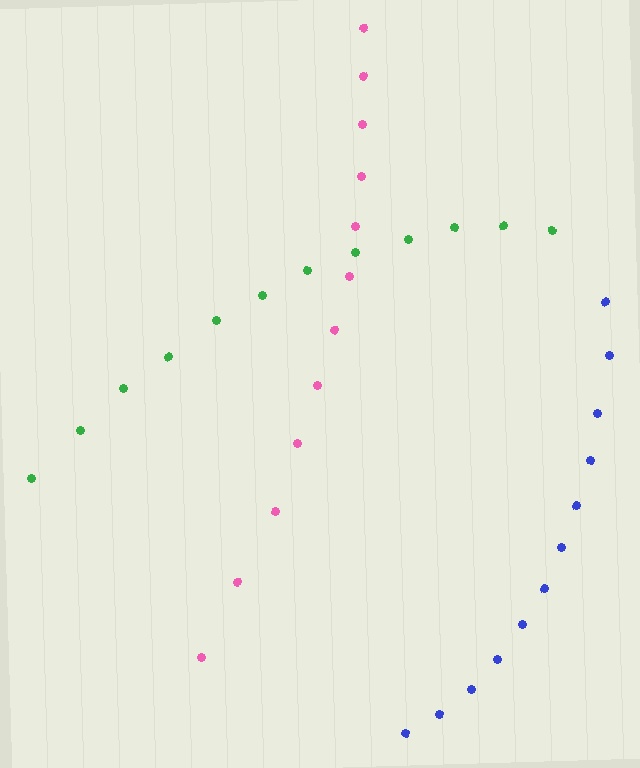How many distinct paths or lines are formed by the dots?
There are 3 distinct paths.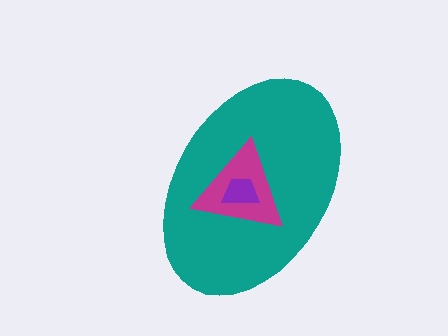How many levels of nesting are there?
3.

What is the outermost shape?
The teal ellipse.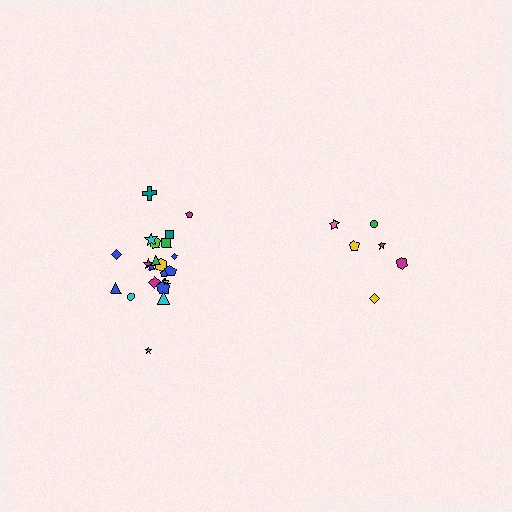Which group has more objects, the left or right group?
The left group.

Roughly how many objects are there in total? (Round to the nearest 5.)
Roughly 30 objects in total.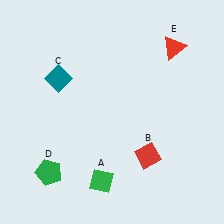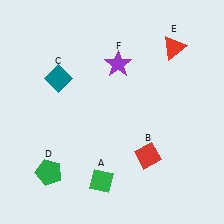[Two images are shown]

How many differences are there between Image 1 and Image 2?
There is 1 difference between the two images.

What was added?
A purple star (F) was added in Image 2.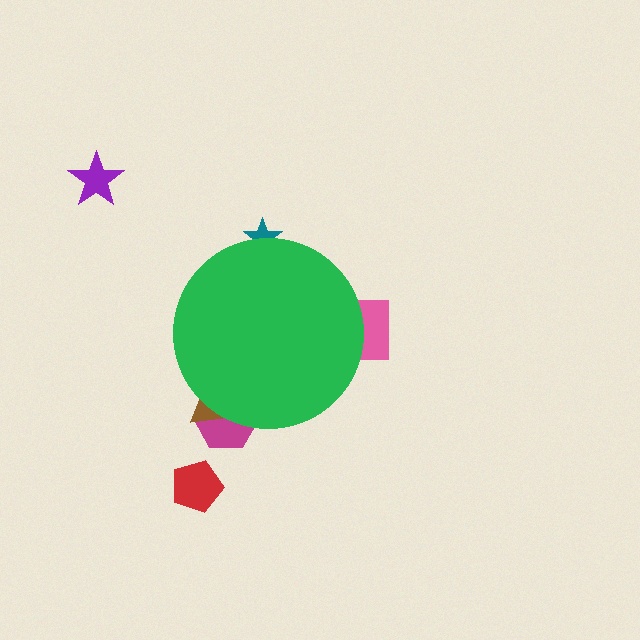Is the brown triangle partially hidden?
Yes, the brown triangle is partially hidden behind the green circle.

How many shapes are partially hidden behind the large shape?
4 shapes are partially hidden.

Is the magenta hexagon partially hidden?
Yes, the magenta hexagon is partially hidden behind the green circle.